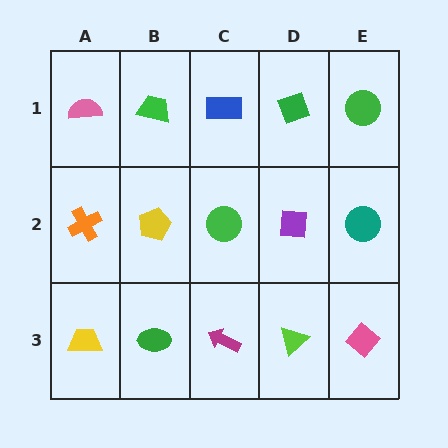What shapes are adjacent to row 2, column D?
A green diamond (row 1, column D), a lime triangle (row 3, column D), a green circle (row 2, column C), a teal circle (row 2, column E).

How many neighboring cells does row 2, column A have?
3.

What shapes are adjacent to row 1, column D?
A purple square (row 2, column D), a blue rectangle (row 1, column C), a green circle (row 1, column E).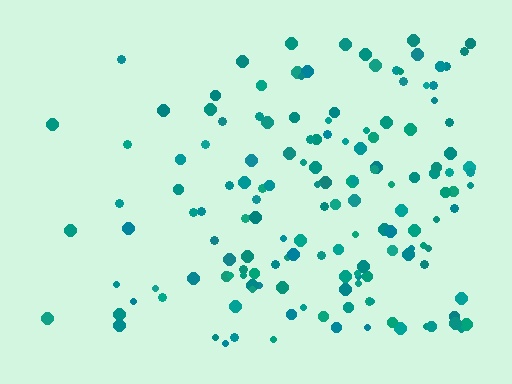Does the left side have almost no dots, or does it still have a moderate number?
Still a moderate number, just noticeably fewer than the right.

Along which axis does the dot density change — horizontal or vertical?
Horizontal.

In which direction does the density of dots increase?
From left to right, with the right side densest.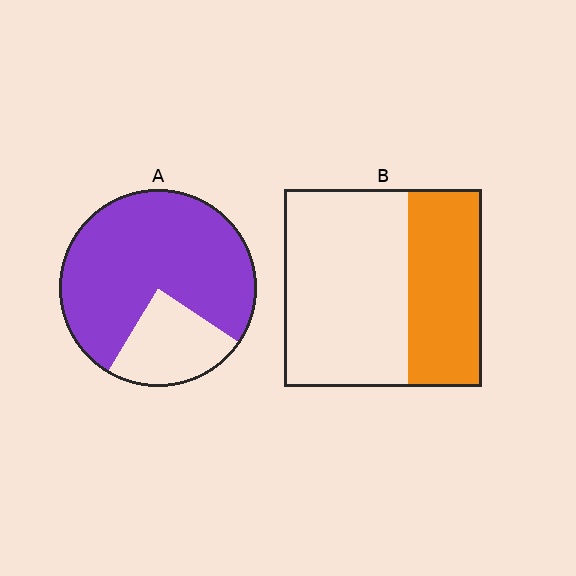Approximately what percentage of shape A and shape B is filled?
A is approximately 75% and B is approximately 35%.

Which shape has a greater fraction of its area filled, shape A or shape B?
Shape A.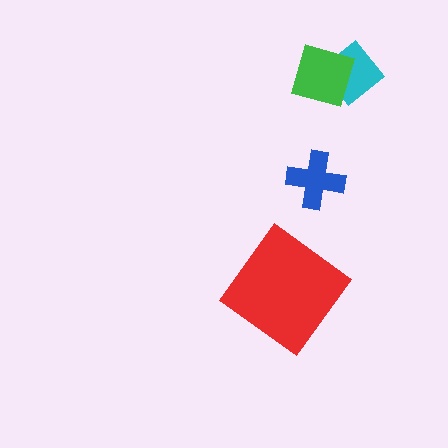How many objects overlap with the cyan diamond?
1 object overlaps with the cyan diamond.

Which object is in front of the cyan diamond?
The green diamond is in front of the cyan diamond.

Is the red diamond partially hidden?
No, no other shape covers it.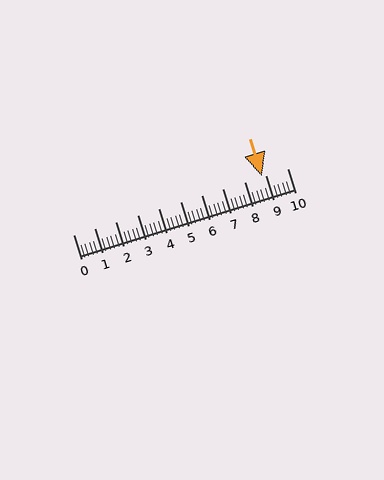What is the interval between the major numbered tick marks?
The major tick marks are spaced 1 units apart.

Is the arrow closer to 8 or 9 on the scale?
The arrow is closer to 9.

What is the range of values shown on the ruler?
The ruler shows values from 0 to 10.